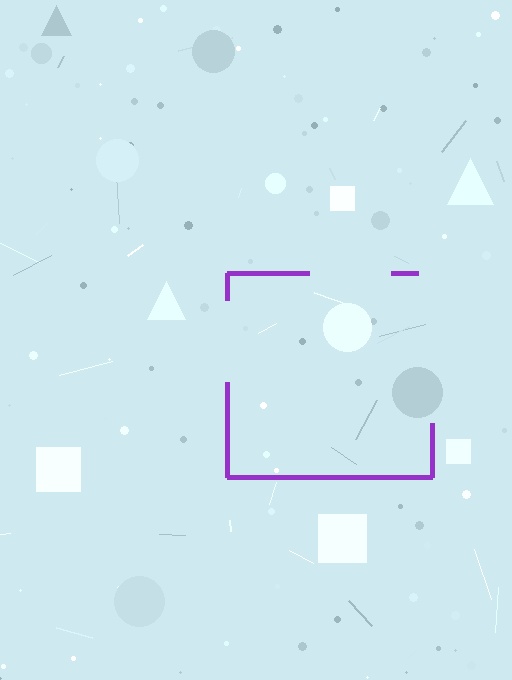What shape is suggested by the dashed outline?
The dashed outline suggests a square.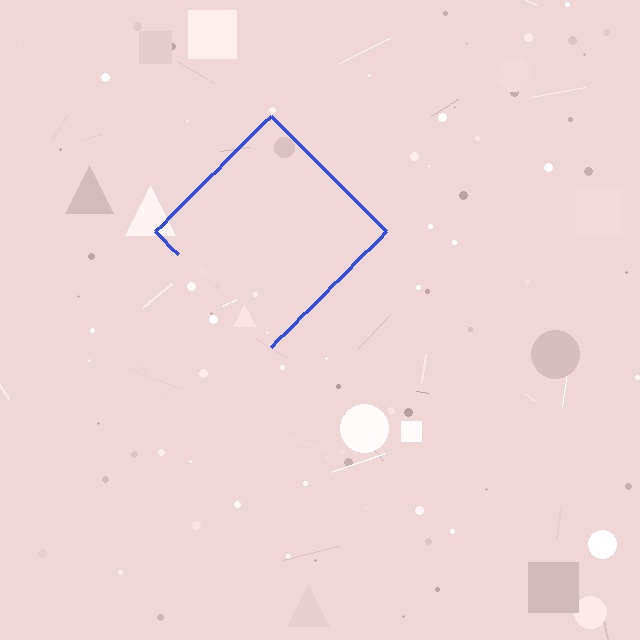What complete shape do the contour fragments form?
The contour fragments form a diamond.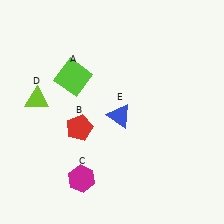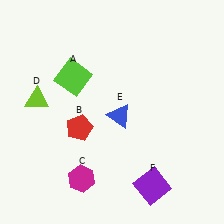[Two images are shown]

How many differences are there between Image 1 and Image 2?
There is 1 difference between the two images.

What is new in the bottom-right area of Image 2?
A purple square (F) was added in the bottom-right area of Image 2.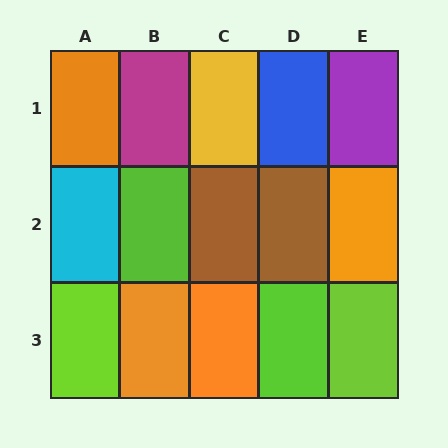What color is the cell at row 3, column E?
Lime.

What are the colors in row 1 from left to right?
Orange, magenta, yellow, blue, purple.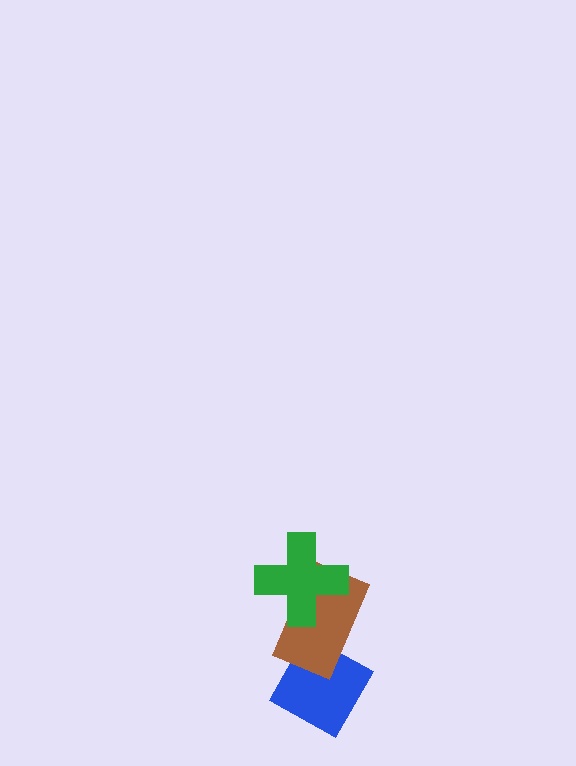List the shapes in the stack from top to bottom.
From top to bottom: the green cross, the brown rectangle, the blue diamond.